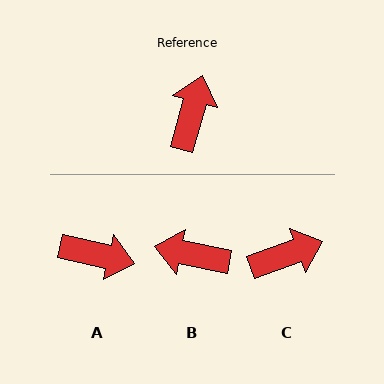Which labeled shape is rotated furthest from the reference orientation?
B, about 94 degrees away.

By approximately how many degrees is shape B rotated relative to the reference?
Approximately 94 degrees counter-clockwise.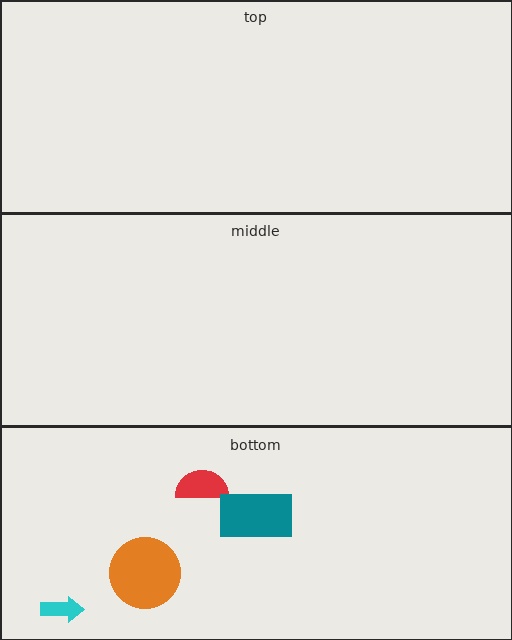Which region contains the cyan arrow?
The bottom region.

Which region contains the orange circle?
The bottom region.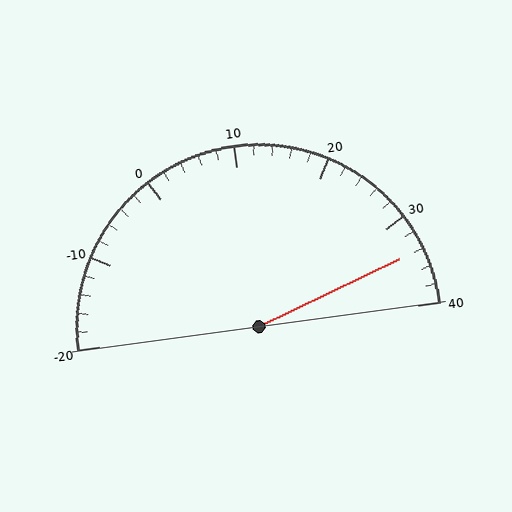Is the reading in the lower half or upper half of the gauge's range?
The reading is in the upper half of the range (-20 to 40).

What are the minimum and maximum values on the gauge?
The gauge ranges from -20 to 40.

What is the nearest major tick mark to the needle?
The nearest major tick mark is 30.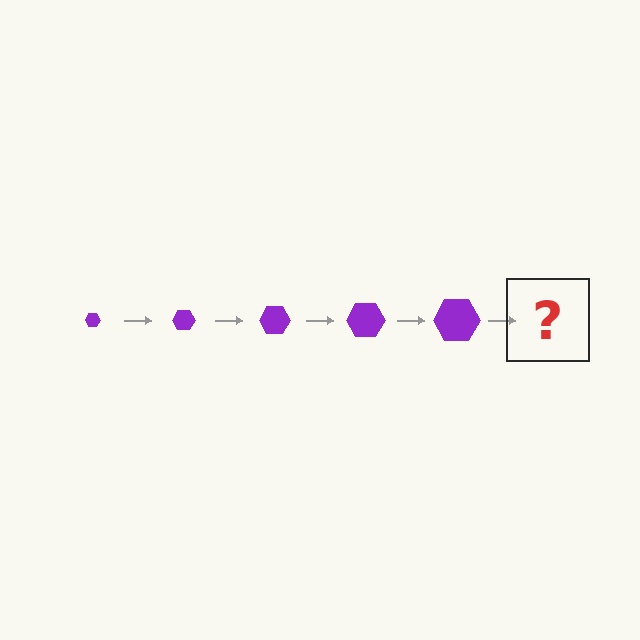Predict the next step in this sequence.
The next step is a purple hexagon, larger than the previous one.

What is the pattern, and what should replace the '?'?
The pattern is that the hexagon gets progressively larger each step. The '?' should be a purple hexagon, larger than the previous one.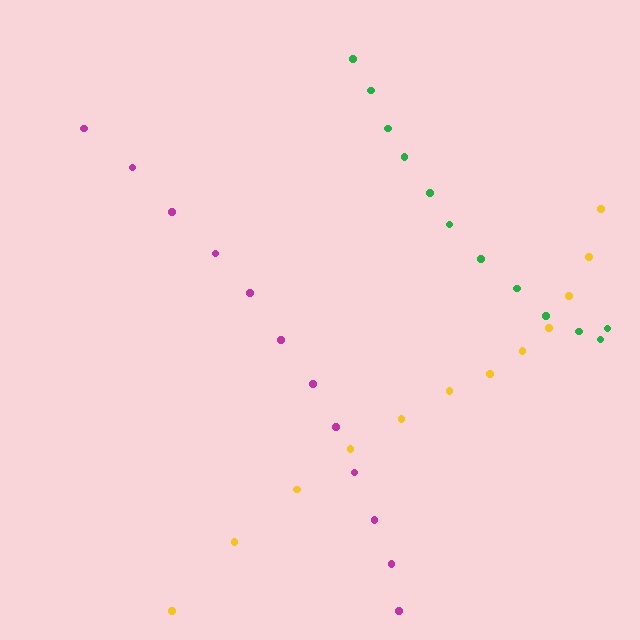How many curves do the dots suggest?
There are 3 distinct paths.